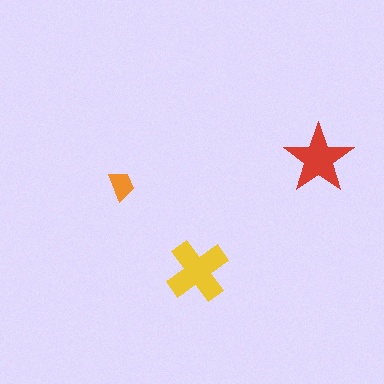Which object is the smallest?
The orange trapezoid.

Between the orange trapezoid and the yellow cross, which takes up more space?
The yellow cross.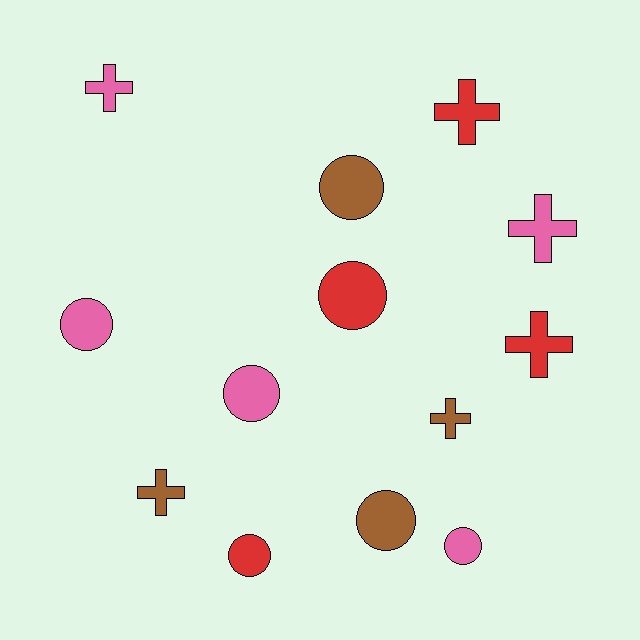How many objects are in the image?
There are 13 objects.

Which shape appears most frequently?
Circle, with 7 objects.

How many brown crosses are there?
There are 2 brown crosses.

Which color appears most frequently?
Pink, with 5 objects.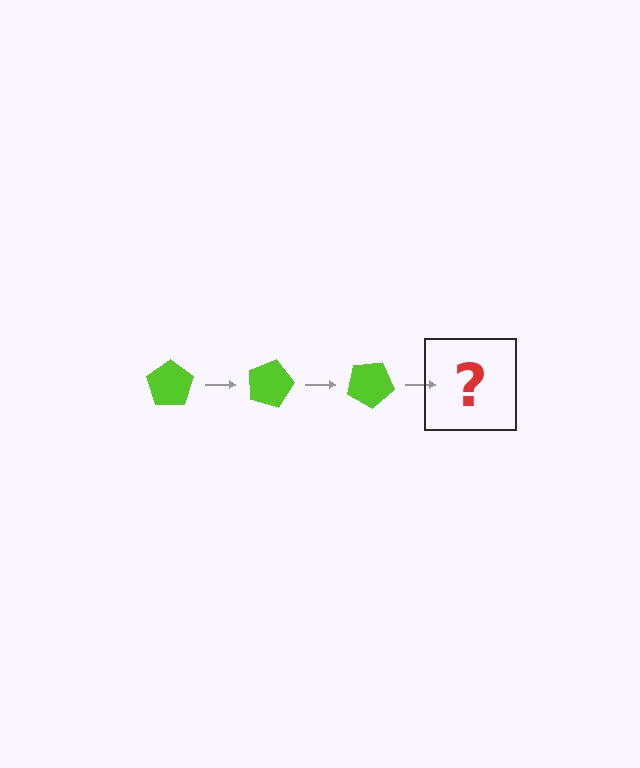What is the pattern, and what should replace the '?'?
The pattern is that the pentagon rotates 15 degrees each step. The '?' should be a lime pentagon rotated 45 degrees.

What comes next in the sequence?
The next element should be a lime pentagon rotated 45 degrees.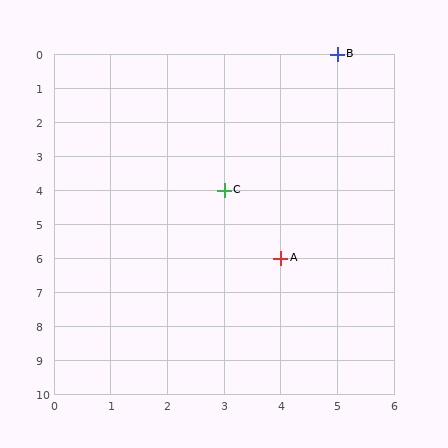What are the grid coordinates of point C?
Point C is at grid coordinates (3, 4).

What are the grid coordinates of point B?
Point B is at grid coordinates (5, 0).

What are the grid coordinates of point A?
Point A is at grid coordinates (4, 6).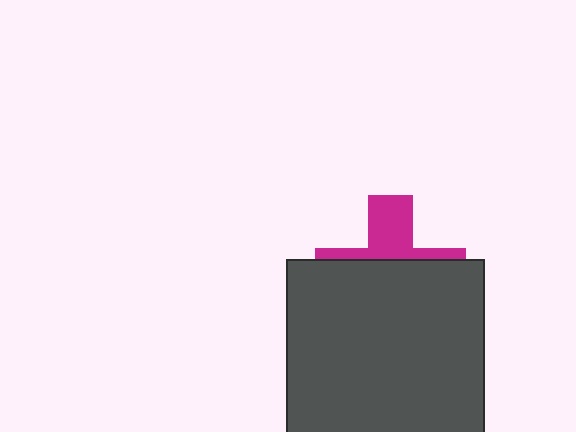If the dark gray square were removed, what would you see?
You would see the complete magenta cross.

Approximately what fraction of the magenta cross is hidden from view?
Roughly 64% of the magenta cross is hidden behind the dark gray square.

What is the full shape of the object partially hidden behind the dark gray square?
The partially hidden object is a magenta cross.